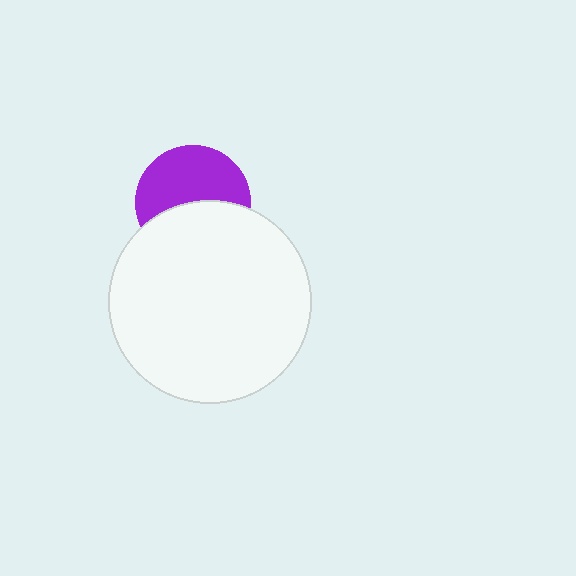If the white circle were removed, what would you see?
You would see the complete purple circle.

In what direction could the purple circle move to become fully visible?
The purple circle could move up. That would shift it out from behind the white circle entirely.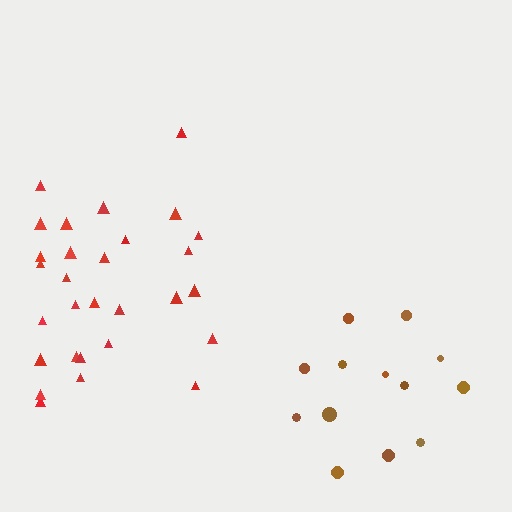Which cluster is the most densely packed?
Red.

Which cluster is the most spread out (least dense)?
Brown.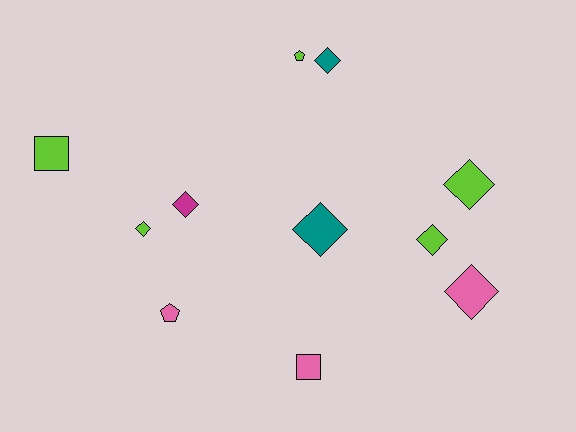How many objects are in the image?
There are 11 objects.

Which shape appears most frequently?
Diamond, with 7 objects.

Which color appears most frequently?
Lime, with 5 objects.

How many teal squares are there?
There are no teal squares.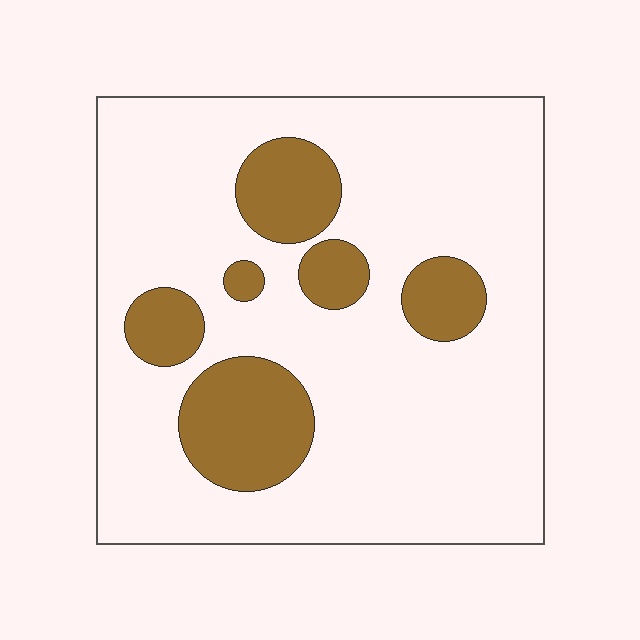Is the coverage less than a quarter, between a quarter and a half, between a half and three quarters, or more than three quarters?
Less than a quarter.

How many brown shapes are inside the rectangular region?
6.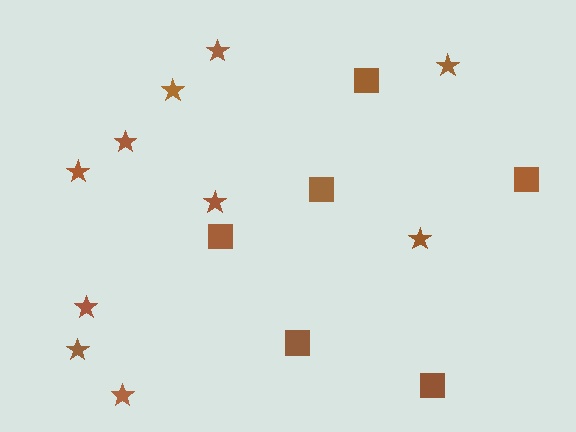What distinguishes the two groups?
There are 2 groups: one group of squares (6) and one group of stars (10).